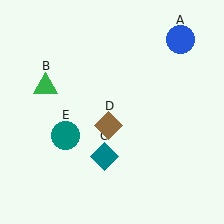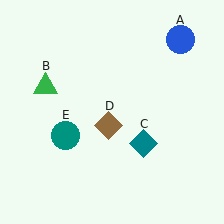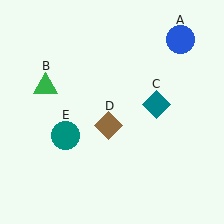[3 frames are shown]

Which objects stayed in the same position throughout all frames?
Blue circle (object A) and green triangle (object B) and brown diamond (object D) and teal circle (object E) remained stationary.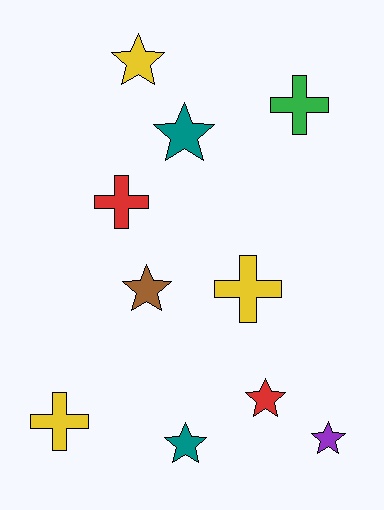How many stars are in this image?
There are 6 stars.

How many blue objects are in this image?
There are no blue objects.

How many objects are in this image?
There are 10 objects.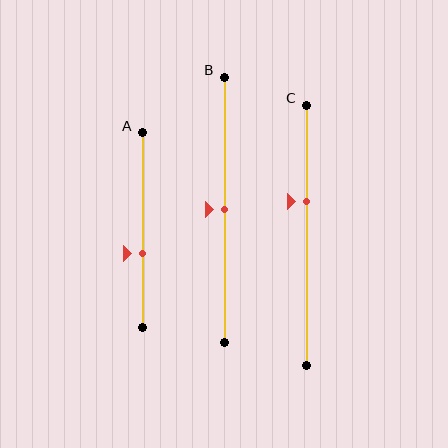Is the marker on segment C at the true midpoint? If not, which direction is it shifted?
No, the marker on segment C is shifted upward by about 13% of the segment length.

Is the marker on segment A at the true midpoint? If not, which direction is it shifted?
No, the marker on segment A is shifted downward by about 12% of the segment length.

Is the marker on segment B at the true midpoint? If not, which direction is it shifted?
Yes, the marker on segment B is at the true midpoint.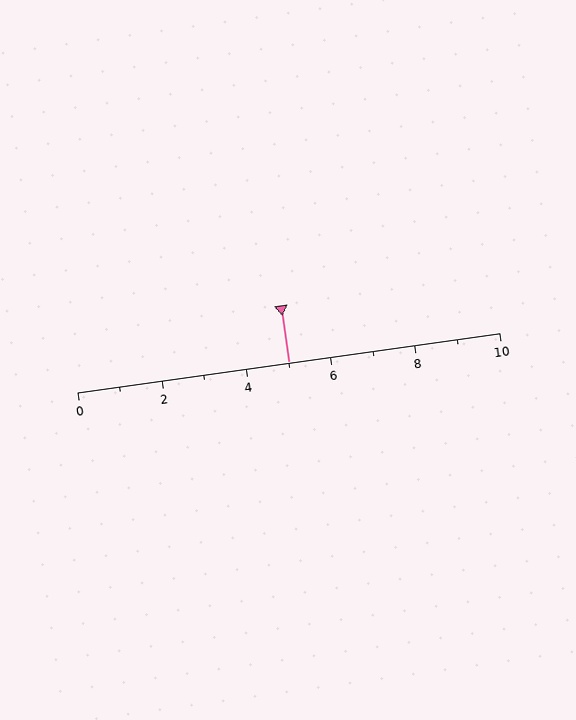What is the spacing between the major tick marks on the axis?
The major ticks are spaced 2 apart.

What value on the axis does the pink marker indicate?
The marker indicates approximately 5.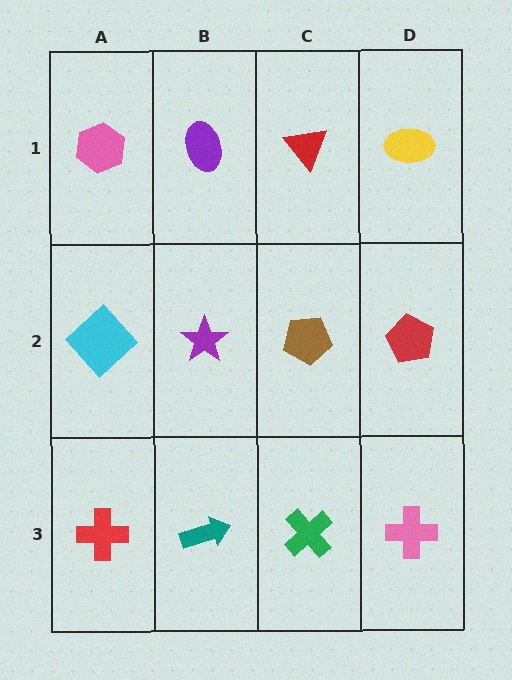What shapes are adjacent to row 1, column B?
A purple star (row 2, column B), a pink hexagon (row 1, column A), a red triangle (row 1, column C).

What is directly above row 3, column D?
A red pentagon.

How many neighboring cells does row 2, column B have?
4.